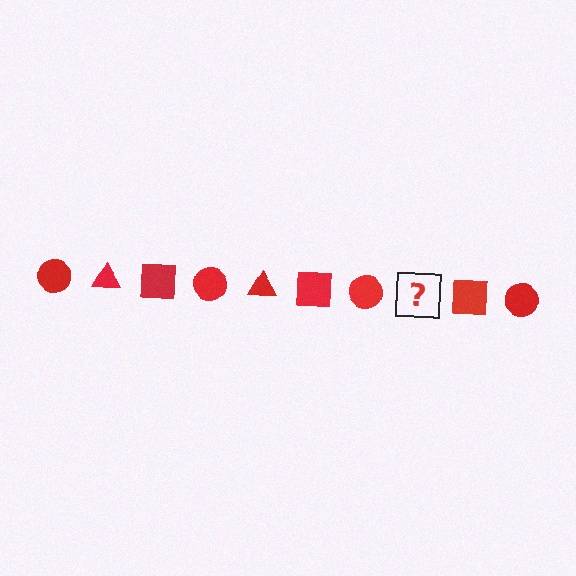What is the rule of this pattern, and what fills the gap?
The rule is that the pattern cycles through circle, triangle, square shapes in red. The gap should be filled with a red triangle.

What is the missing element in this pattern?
The missing element is a red triangle.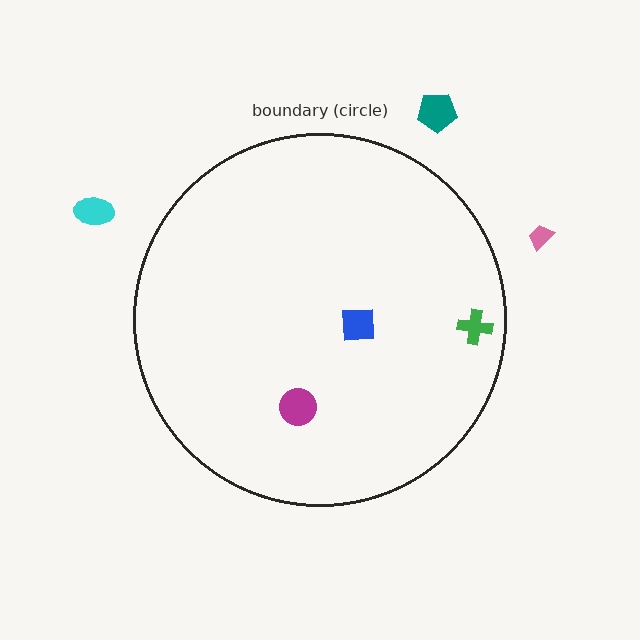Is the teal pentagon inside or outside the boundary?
Outside.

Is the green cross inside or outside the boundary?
Inside.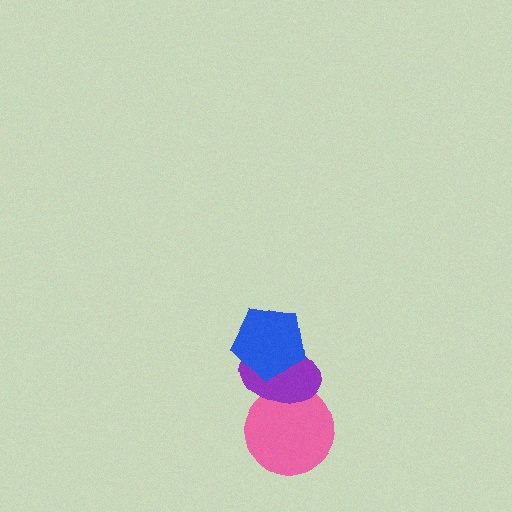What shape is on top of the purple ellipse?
The blue pentagon is on top of the purple ellipse.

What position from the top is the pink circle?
The pink circle is 3rd from the top.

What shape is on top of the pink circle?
The purple ellipse is on top of the pink circle.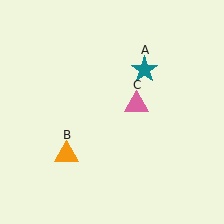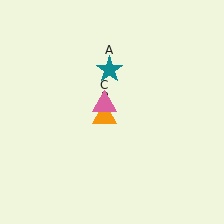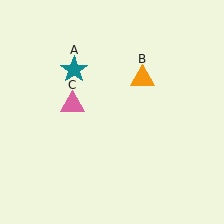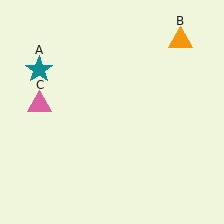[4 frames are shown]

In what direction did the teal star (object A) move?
The teal star (object A) moved left.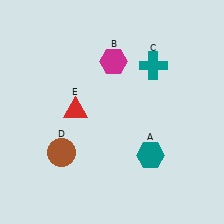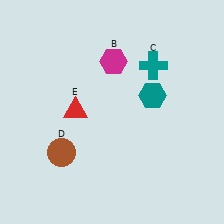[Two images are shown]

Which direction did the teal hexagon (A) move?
The teal hexagon (A) moved up.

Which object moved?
The teal hexagon (A) moved up.